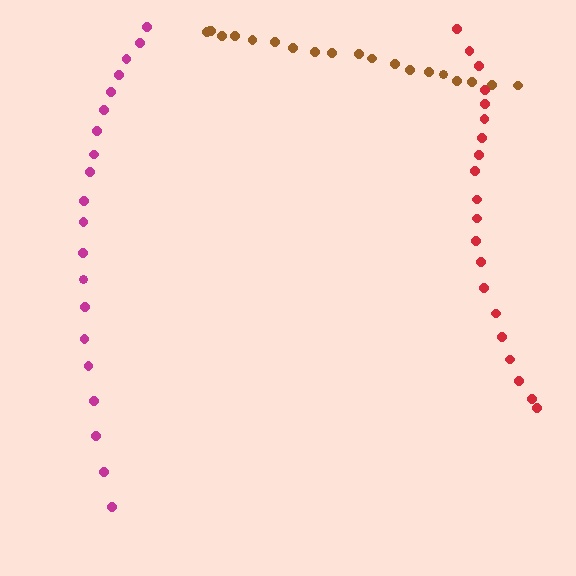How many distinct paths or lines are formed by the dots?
There are 3 distinct paths.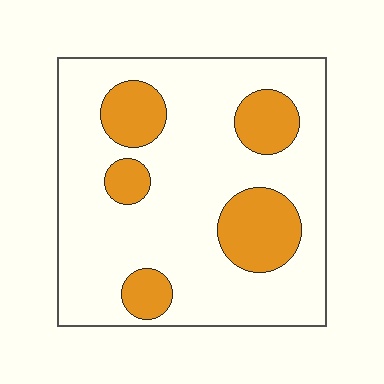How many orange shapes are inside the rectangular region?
5.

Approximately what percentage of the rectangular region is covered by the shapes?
Approximately 25%.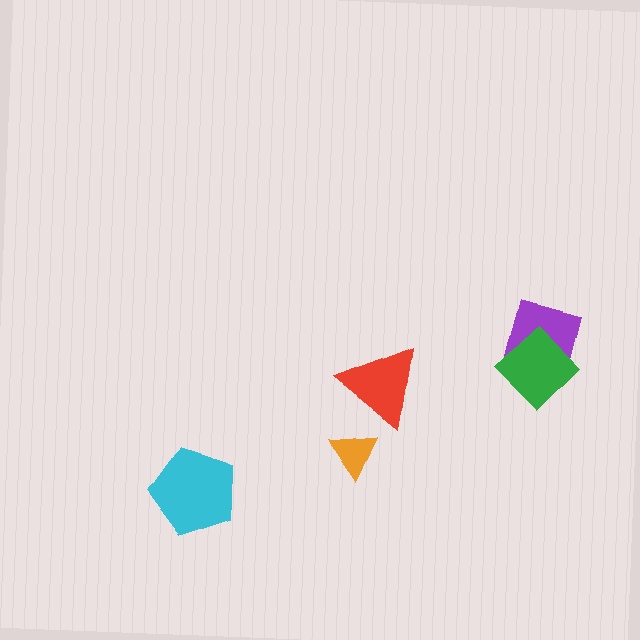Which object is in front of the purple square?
The green diamond is in front of the purple square.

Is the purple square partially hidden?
Yes, it is partially covered by another shape.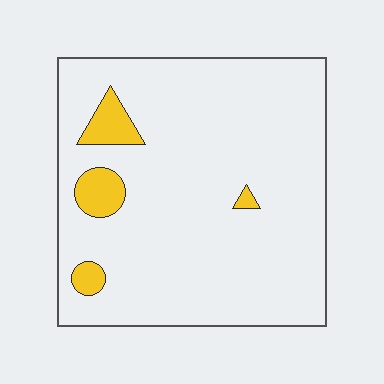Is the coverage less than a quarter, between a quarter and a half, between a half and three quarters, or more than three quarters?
Less than a quarter.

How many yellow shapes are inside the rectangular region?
4.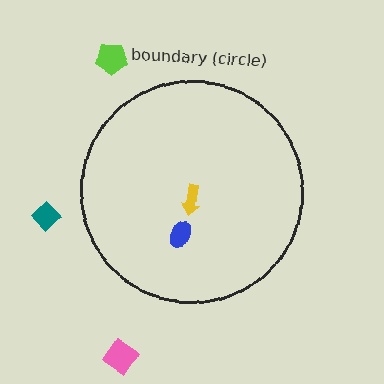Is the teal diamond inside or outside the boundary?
Outside.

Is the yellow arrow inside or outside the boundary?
Inside.